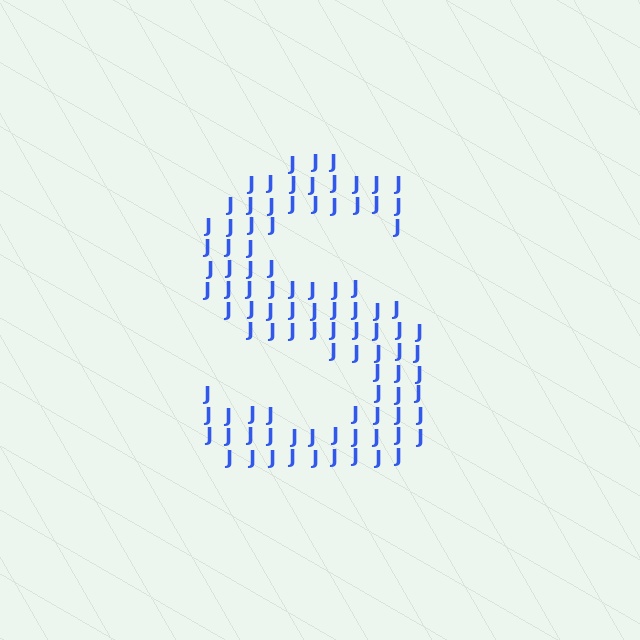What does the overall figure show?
The overall figure shows the letter S.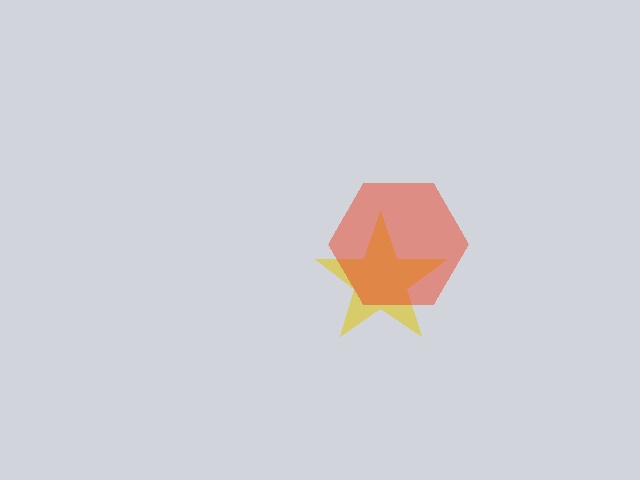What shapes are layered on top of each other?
The layered shapes are: a yellow star, a red hexagon.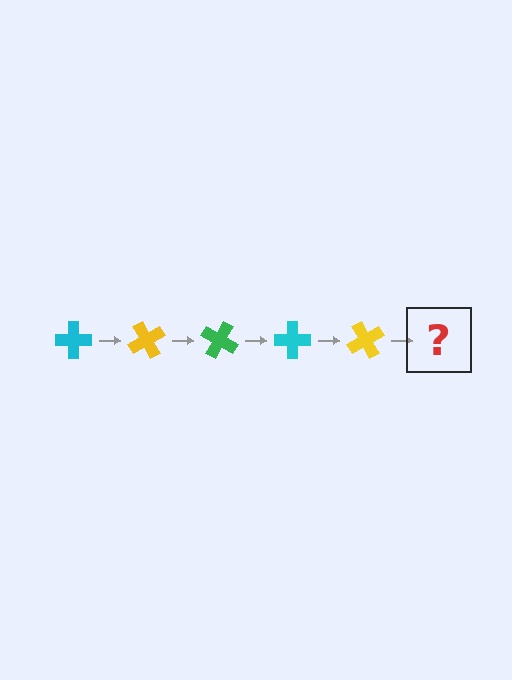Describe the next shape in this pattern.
It should be a green cross, rotated 300 degrees from the start.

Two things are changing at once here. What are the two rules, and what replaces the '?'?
The two rules are that it rotates 60 degrees each step and the color cycles through cyan, yellow, and green. The '?' should be a green cross, rotated 300 degrees from the start.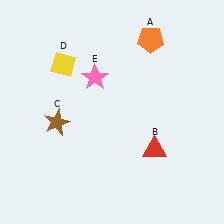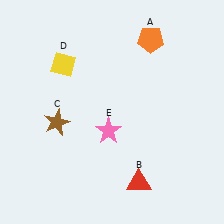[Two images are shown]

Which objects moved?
The objects that moved are: the red triangle (B), the pink star (E).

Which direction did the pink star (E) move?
The pink star (E) moved down.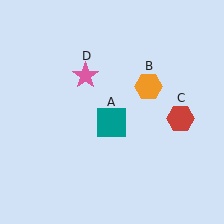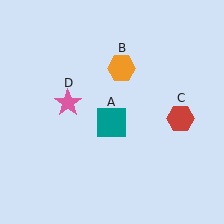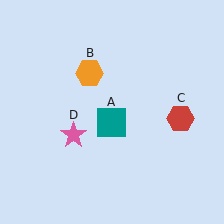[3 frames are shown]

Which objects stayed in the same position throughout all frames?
Teal square (object A) and red hexagon (object C) remained stationary.